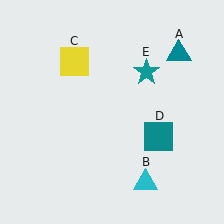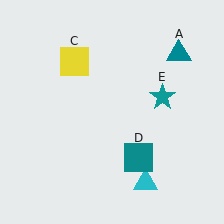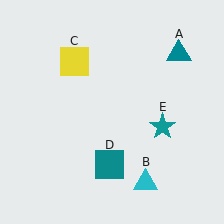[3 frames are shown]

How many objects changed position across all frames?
2 objects changed position: teal square (object D), teal star (object E).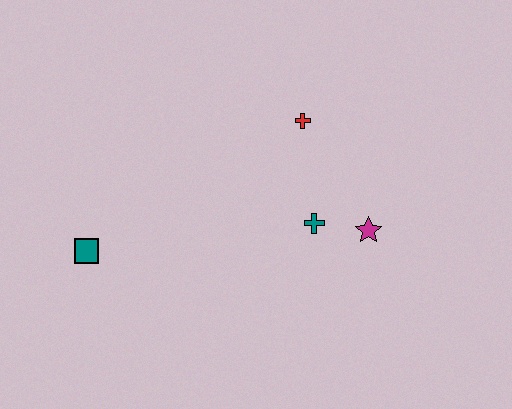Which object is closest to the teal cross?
The magenta star is closest to the teal cross.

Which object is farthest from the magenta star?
The teal square is farthest from the magenta star.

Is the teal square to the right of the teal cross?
No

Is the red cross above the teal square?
Yes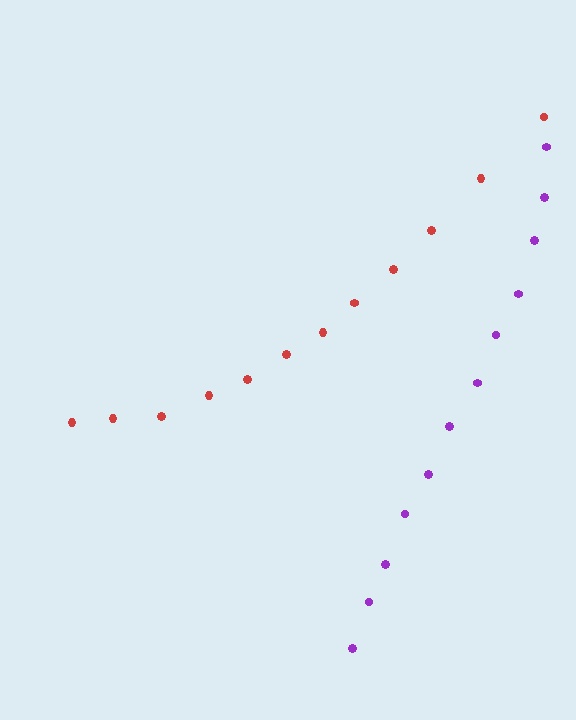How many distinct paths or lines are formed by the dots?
There are 2 distinct paths.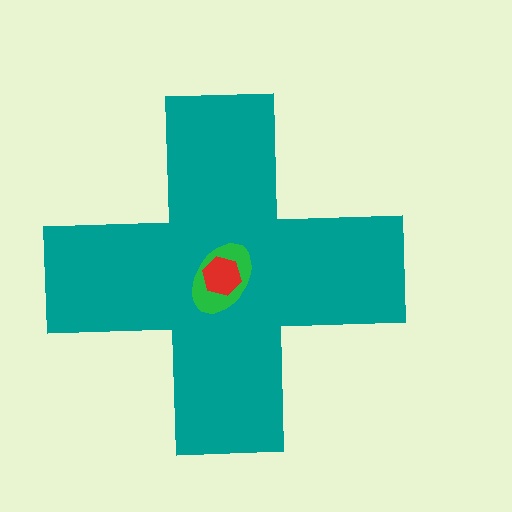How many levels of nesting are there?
3.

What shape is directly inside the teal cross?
The green ellipse.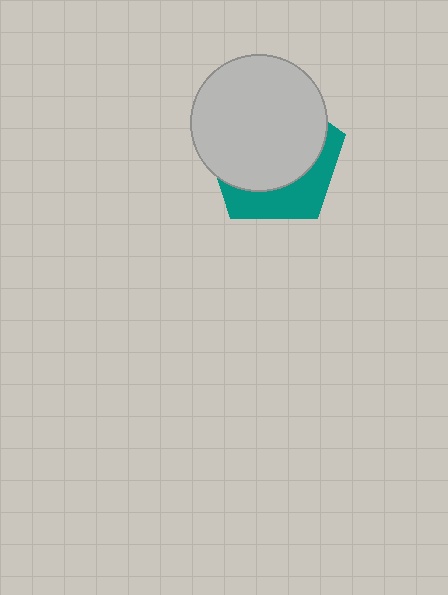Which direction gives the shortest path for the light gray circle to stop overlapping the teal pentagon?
Moving up gives the shortest separation.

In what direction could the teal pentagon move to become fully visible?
The teal pentagon could move down. That would shift it out from behind the light gray circle entirely.